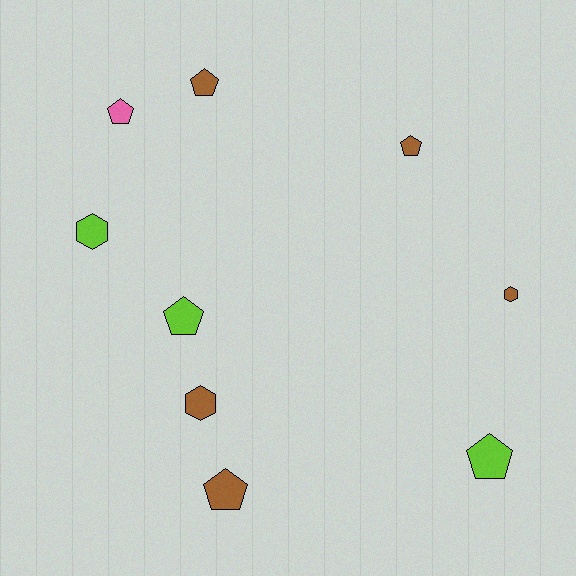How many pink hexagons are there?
There are no pink hexagons.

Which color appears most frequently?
Brown, with 5 objects.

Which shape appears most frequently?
Pentagon, with 6 objects.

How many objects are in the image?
There are 9 objects.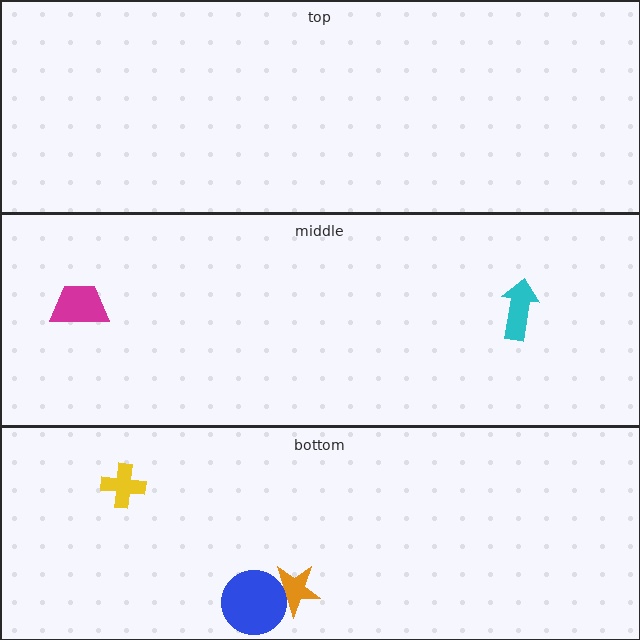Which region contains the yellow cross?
The bottom region.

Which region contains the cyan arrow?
The middle region.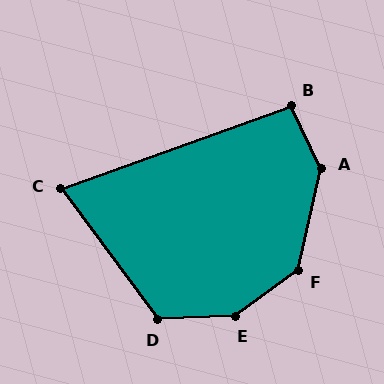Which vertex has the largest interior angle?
E, at approximately 146 degrees.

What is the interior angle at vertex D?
Approximately 125 degrees (obtuse).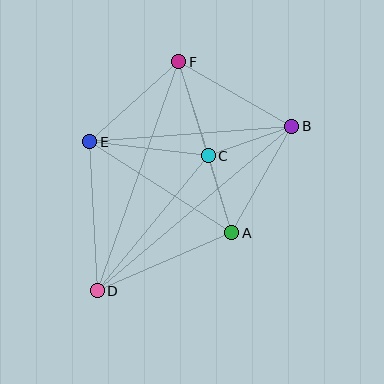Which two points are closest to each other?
Points A and C are closest to each other.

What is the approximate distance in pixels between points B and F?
The distance between B and F is approximately 130 pixels.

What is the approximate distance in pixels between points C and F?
The distance between C and F is approximately 98 pixels.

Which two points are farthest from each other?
Points B and D are farthest from each other.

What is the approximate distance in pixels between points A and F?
The distance between A and F is approximately 179 pixels.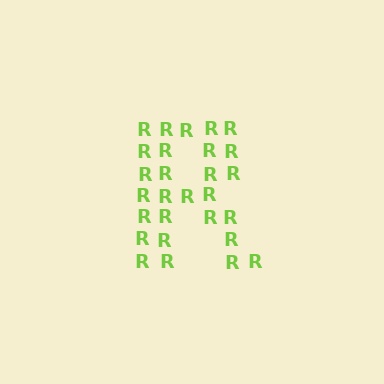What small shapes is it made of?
It is made of small letter R's.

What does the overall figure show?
The overall figure shows the letter R.